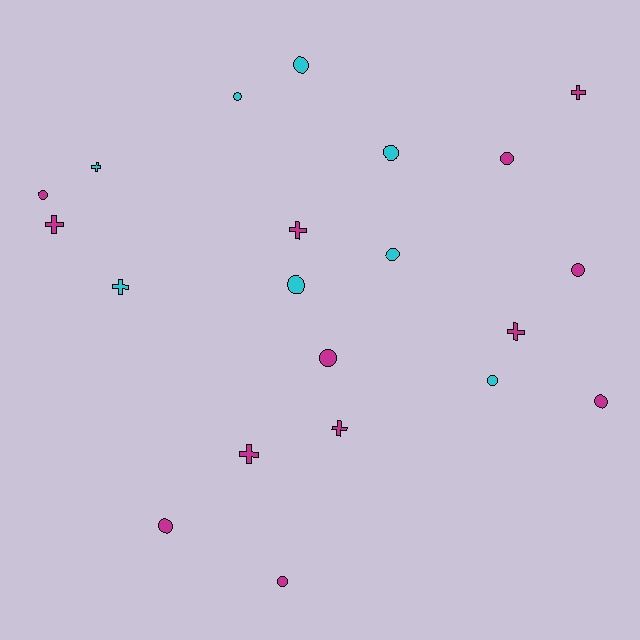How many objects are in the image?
There are 21 objects.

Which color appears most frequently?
Magenta, with 13 objects.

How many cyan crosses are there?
There are 2 cyan crosses.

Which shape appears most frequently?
Circle, with 13 objects.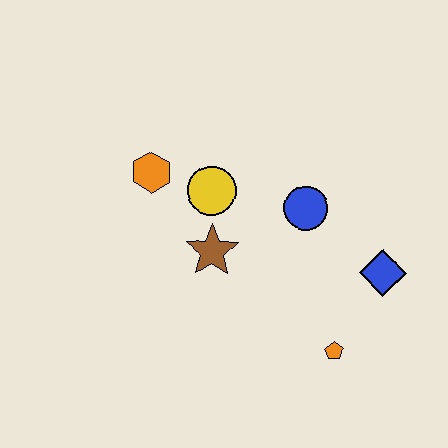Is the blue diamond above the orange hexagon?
No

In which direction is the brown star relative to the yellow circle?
The brown star is below the yellow circle.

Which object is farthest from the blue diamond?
The orange hexagon is farthest from the blue diamond.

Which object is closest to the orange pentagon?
The blue diamond is closest to the orange pentagon.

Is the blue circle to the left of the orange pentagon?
Yes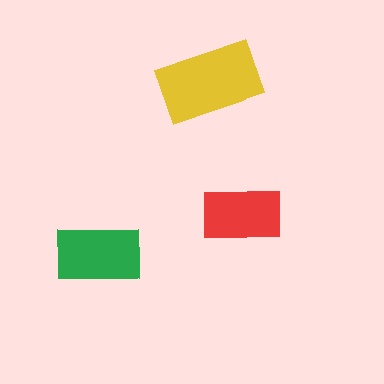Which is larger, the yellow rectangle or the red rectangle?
The yellow one.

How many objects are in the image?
There are 3 objects in the image.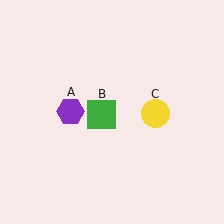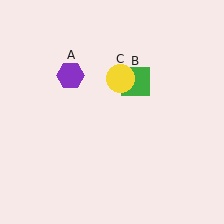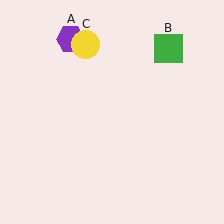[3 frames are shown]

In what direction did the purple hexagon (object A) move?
The purple hexagon (object A) moved up.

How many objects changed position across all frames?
3 objects changed position: purple hexagon (object A), green square (object B), yellow circle (object C).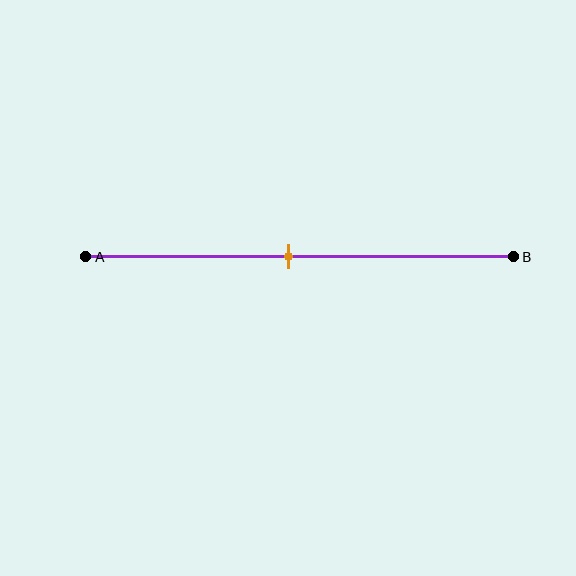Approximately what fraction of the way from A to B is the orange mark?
The orange mark is approximately 45% of the way from A to B.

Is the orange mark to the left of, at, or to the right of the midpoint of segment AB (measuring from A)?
The orange mark is approximately at the midpoint of segment AB.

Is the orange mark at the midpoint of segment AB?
Yes, the mark is approximately at the midpoint.